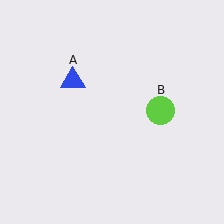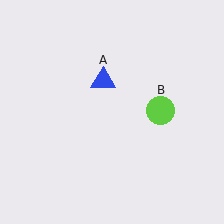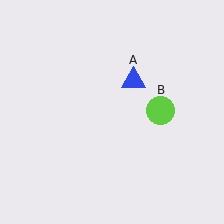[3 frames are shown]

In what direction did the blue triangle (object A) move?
The blue triangle (object A) moved right.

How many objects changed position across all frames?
1 object changed position: blue triangle (object A).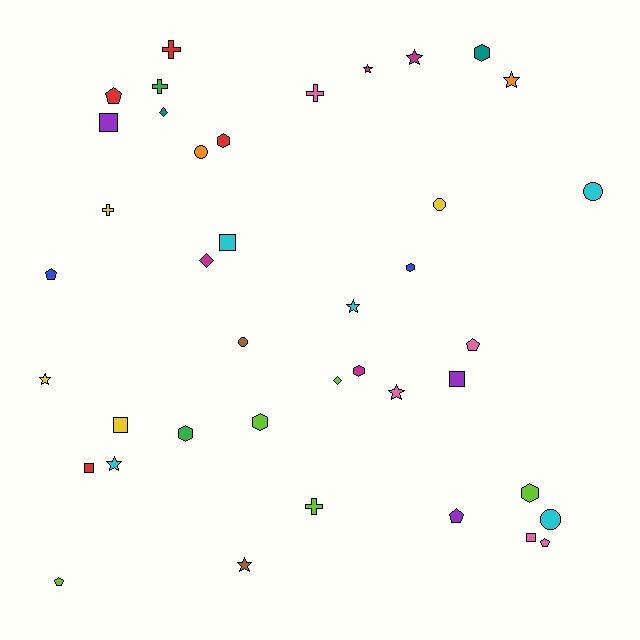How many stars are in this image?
There are 8 stars.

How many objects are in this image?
There are 40 objects.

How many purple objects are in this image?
There are 3 purple objects.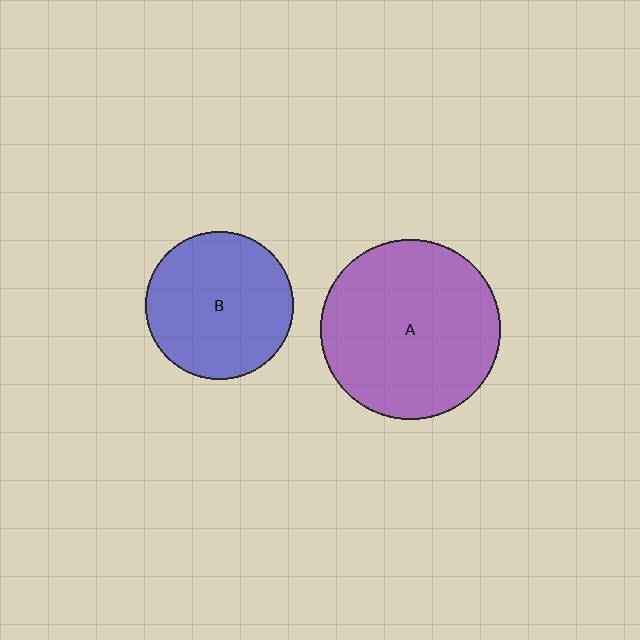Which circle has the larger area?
Circle A (purple).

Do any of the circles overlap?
No, none of the circles overlap.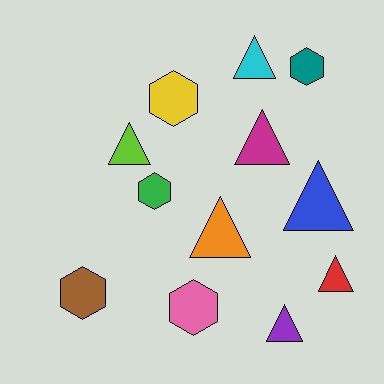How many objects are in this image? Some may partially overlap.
There are 12 objects.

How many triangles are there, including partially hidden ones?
There are 7 triangles.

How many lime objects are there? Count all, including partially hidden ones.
There is 1 lime object.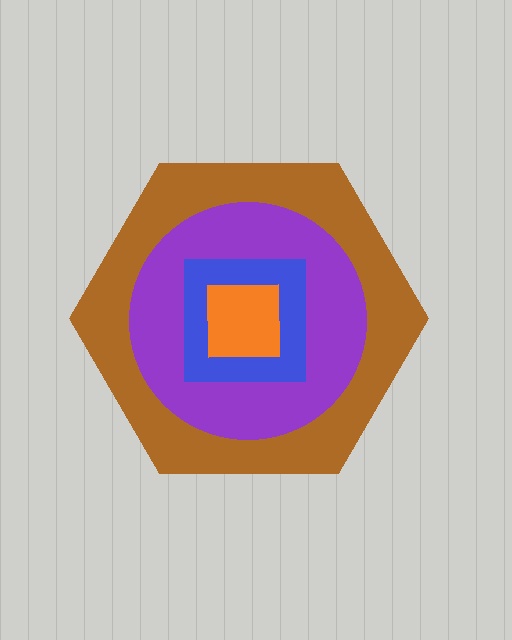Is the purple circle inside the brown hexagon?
Yes.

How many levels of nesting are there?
4.